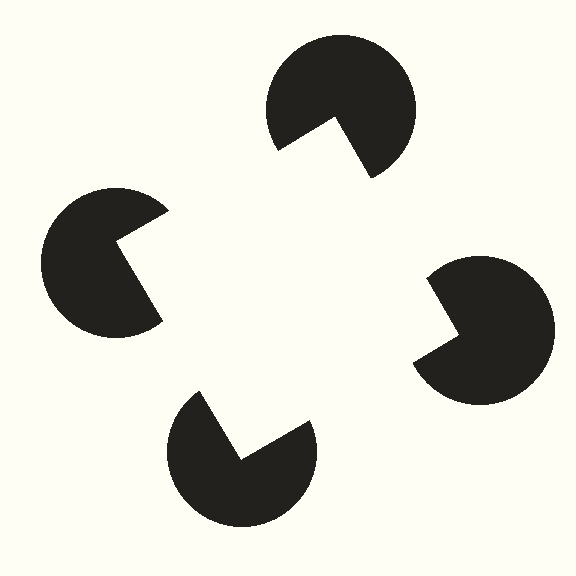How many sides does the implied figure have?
4 sides.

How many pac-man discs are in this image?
There are 4 — one at each vertex of the illusory square.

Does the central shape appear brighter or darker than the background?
It typically appears slightly brighter than the background, even though no actual brightness change is drawn.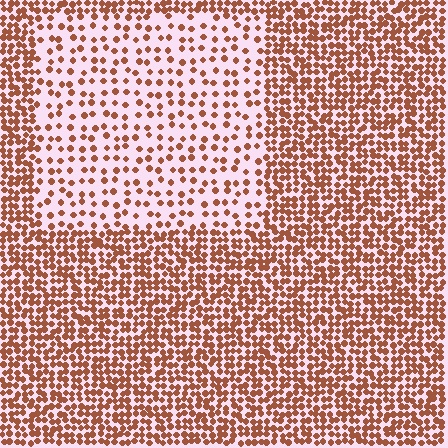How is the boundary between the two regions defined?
The boundary is defined by a change in element density (approximately 2.5x ratio). All elements are the same color, size, and shape.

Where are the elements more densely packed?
The elements are more densely packed outside the rectangle boundary.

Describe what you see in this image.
The image contains small brown elements arranged at two different densities. A rectangle-shaped region is visible where the elements are less densely packed than the surrounding area.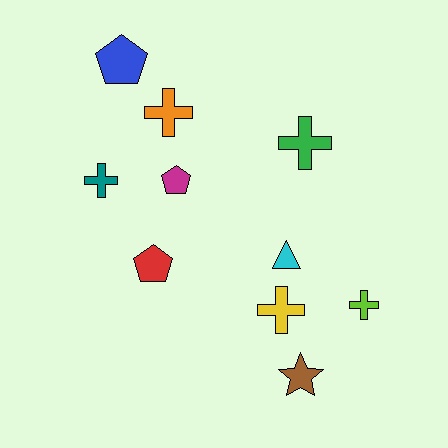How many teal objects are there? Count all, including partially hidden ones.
There is 1 teal object.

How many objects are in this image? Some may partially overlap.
There are 10 objects.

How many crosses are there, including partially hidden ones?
There are 5 crosses.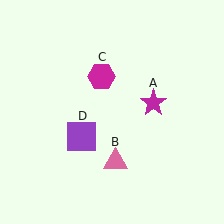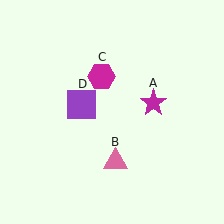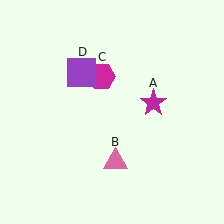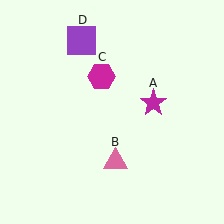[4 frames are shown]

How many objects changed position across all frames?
1 object changed position: purple square (object D).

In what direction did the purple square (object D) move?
The purple square (object D) moved up.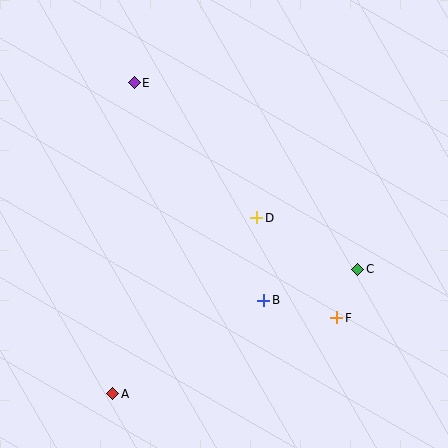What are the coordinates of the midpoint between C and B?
The midpoint between C and B is at (311, 285).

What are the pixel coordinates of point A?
Point A is at (113, 394).